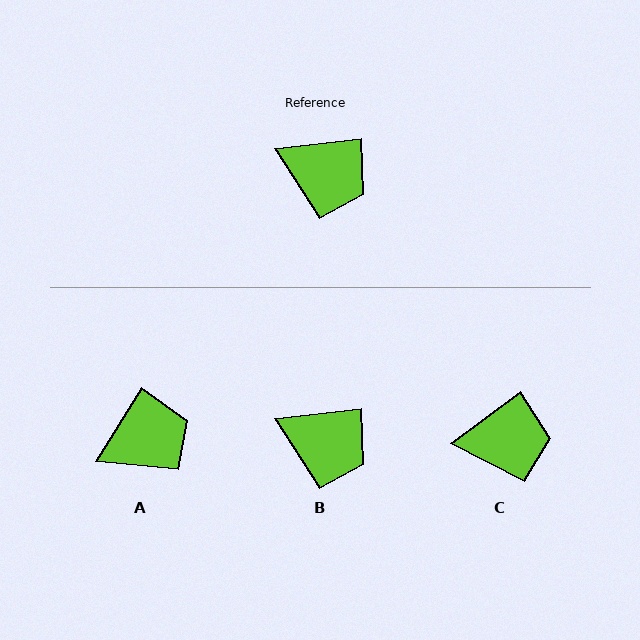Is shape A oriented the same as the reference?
No, it is off by about 51 degrees.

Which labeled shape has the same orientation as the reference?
B.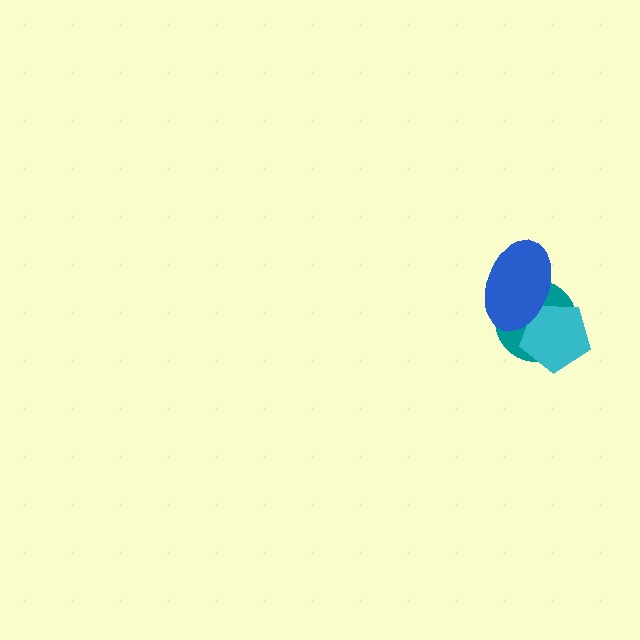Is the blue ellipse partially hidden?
No, no other shape covers it.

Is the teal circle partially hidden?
Yes, it is partially covered by another shape.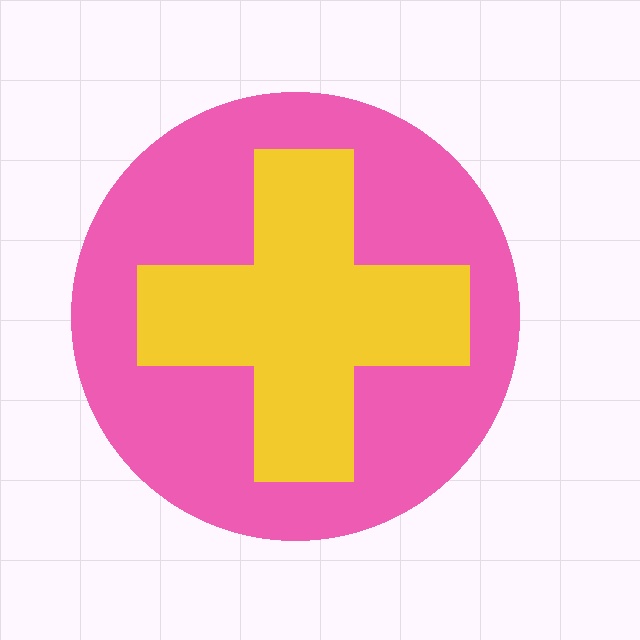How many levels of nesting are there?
2.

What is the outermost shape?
The pink circle.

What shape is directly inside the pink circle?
The yellow cross.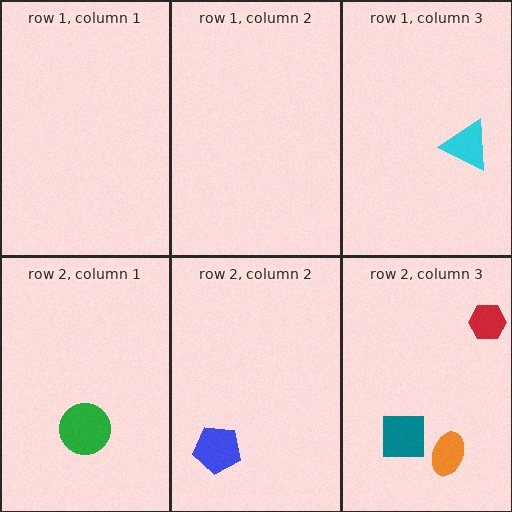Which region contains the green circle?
The row 2, column 1 region.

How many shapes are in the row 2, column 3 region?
3.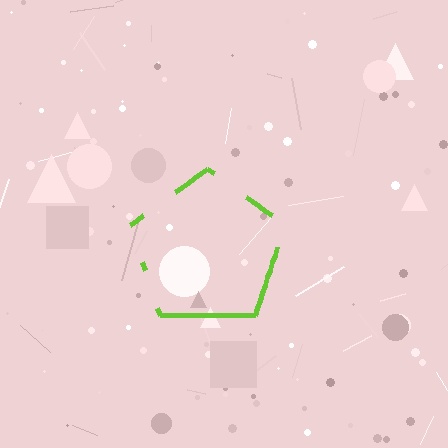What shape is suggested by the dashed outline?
The dashed outline suggests a pentagon.